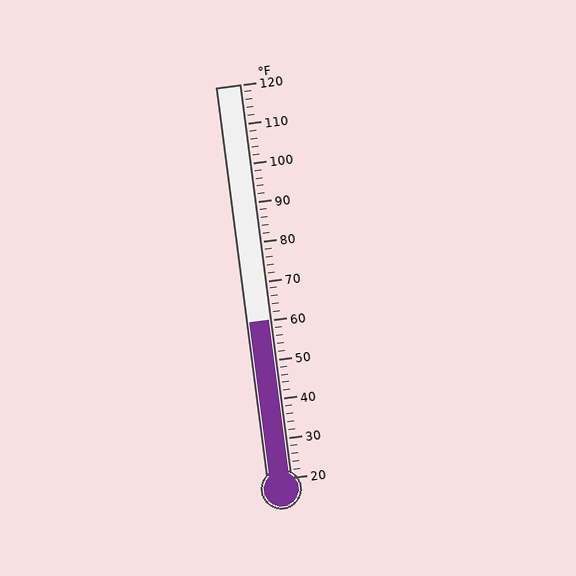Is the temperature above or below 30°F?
The temperature is above 30°F.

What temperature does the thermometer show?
The thermometer shows approximately 60°F.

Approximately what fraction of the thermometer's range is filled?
The thermometer is filled to approximately 40% of its range.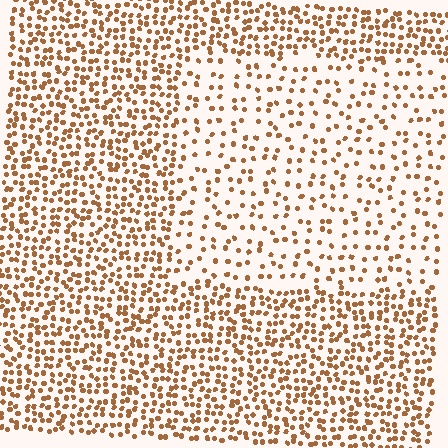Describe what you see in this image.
The image contains small brown elements arranged at two different densities. A rectangle-shaped region is visible where the elements are less densely packed than the surrounding area.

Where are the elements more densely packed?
The elements are more densely packed outside the rectangle boundary.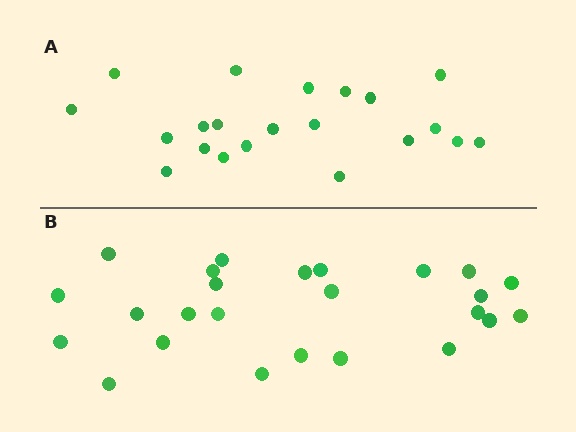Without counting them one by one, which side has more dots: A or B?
Region B (the bottom region) has more dots.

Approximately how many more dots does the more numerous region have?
Region B has about 4 more dots than region A.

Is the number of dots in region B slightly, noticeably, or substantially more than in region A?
Region B has only slightly more — the two regions are fairly close. The ratio is roughly 1.2 to 1.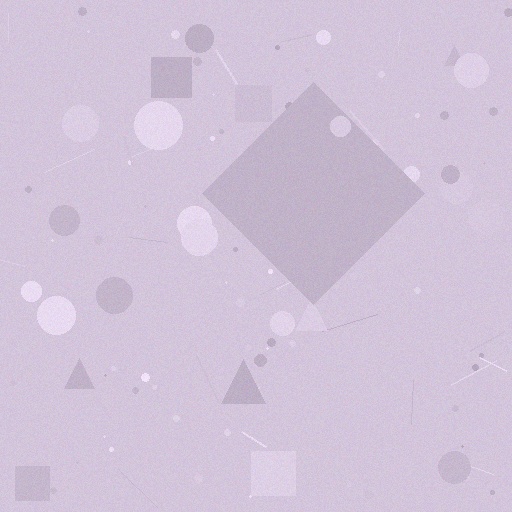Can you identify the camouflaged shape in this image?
The camouflaged shape is a diamond.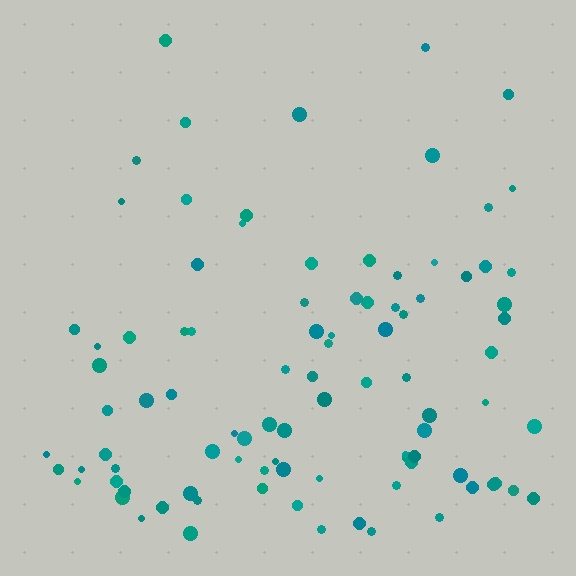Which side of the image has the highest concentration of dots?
The bottom.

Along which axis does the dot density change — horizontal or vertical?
Vertical.